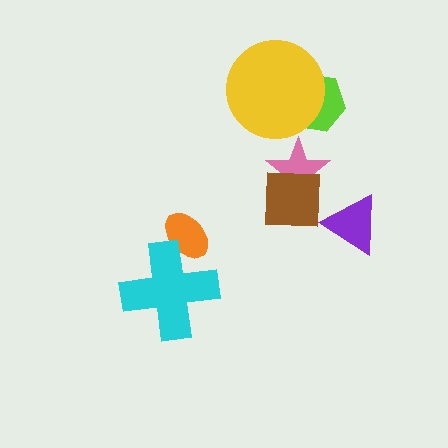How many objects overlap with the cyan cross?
1 object overlaps with the cyan cross.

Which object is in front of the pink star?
The brown square is in front of the pink star.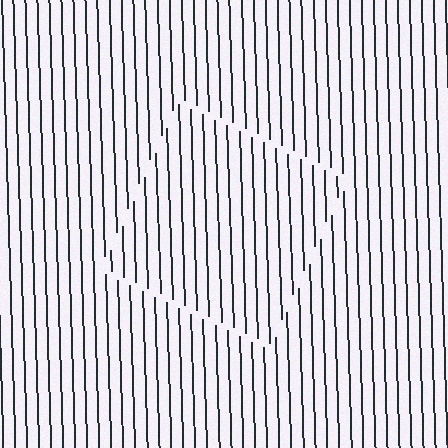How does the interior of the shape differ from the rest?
The interior of the shape contains the same grating, shifted by half a period — the contour is defined by the phase discontinuity where line-ends from the inner and outer gratings abut.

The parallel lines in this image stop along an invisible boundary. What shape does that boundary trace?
An illusory square. The interior of the shape contains the same grating, shifted by half a period — the contour is defined by the phase discontinuity where line-ends from the inner and outer gratings abut.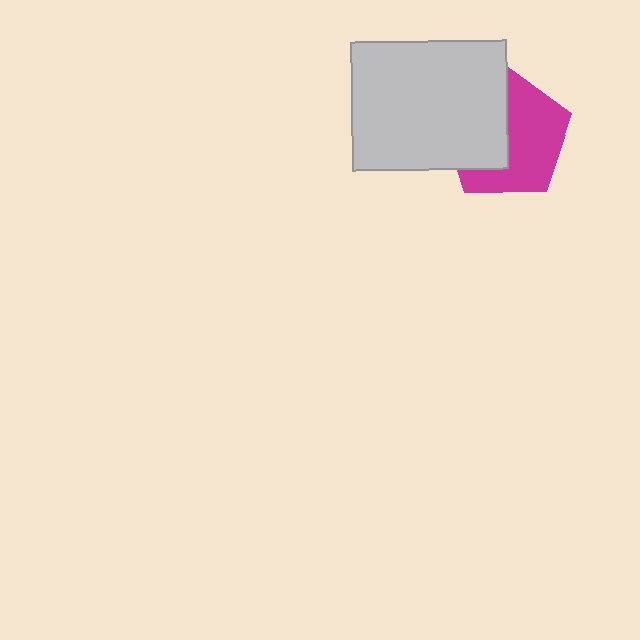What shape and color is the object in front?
The object in front is a light gray rectangle.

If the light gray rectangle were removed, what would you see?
You would see the complete magenta pentagon.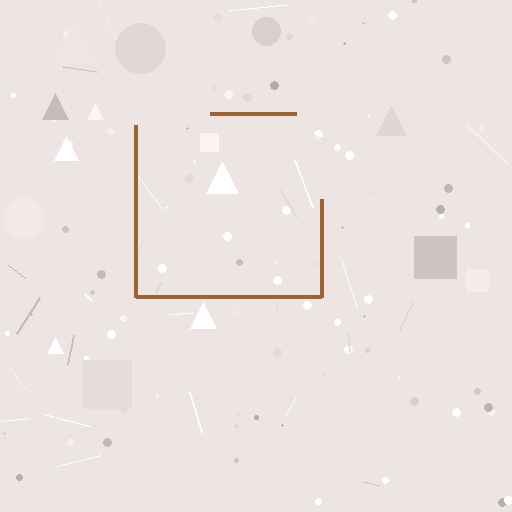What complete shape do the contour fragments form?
The contour fragments form a square.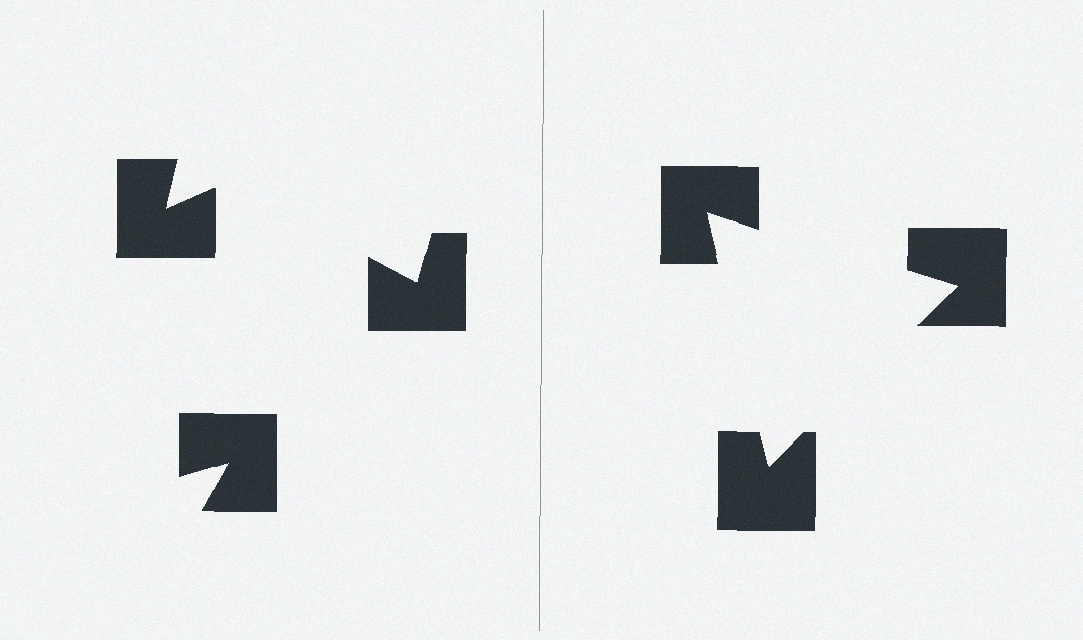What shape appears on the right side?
An illusory triangle.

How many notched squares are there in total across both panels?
6 — 3 on each side.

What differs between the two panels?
The notched squares are positioned identically on both sides; only the wedge orientations differ. On the right they align to a triangle; on the left they are misaligned.